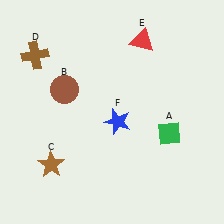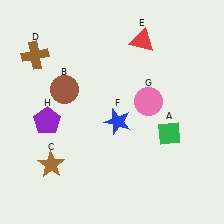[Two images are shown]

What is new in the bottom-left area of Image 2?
A purple pentagon (H) was added in the bottom-left area of Image 2.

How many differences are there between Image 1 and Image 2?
There are 2 differences between the two images.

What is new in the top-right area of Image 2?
A pink circle (G) was added in the top-right area of Image 2.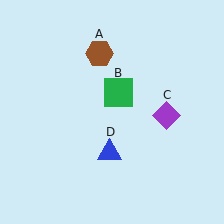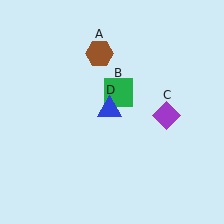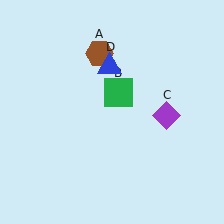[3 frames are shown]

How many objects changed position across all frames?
1 object changed position: blue triangle (object D).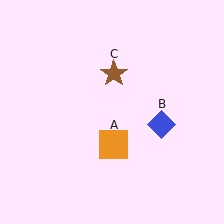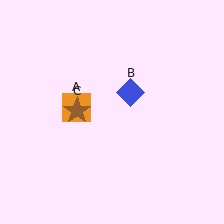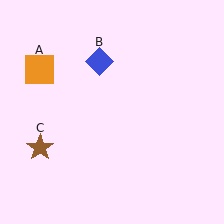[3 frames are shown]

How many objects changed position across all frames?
3 objects changed position: orange square (object A), blue diamond (object B), brown star (object C).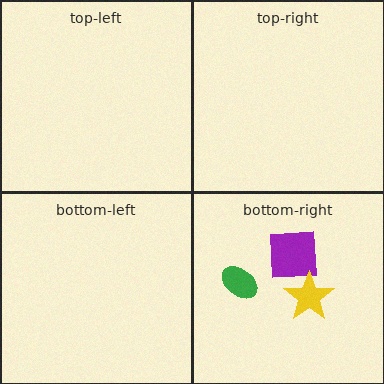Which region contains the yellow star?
The bottom-right region.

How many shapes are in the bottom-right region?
3.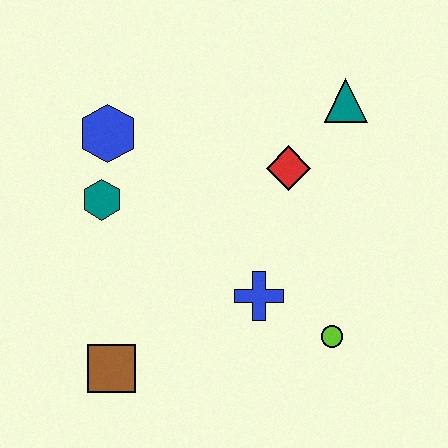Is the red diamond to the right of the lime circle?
No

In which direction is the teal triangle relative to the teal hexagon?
The teal triangle is to the right of the teal hexagon.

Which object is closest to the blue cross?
The lime circle is closest to the blue cross.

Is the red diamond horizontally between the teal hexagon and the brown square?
No